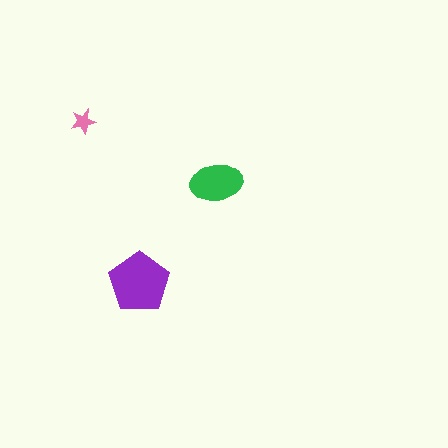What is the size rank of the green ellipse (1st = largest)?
2nd.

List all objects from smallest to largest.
The pink star, the green ellipse, the purple pentagon.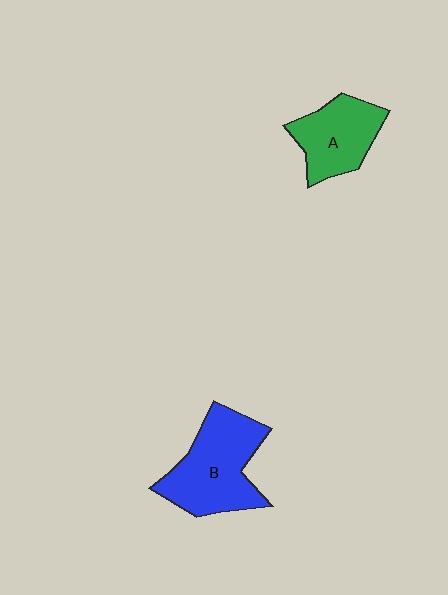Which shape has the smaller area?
Shape A (green).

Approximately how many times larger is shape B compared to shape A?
Approximately 1.4 times.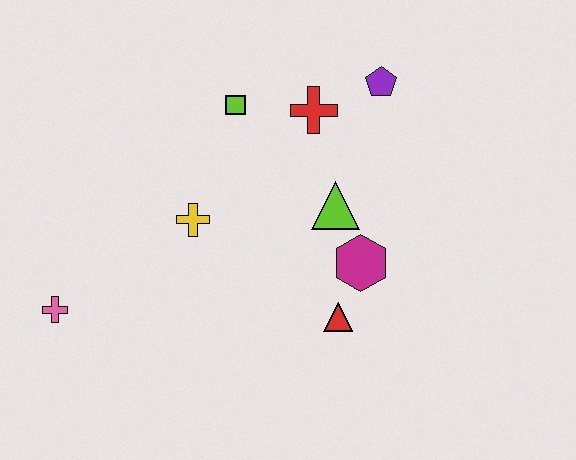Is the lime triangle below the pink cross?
No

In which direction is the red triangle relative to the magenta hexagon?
The red triangle is below the magenta hexagon.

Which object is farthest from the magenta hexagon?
The pink cross is farthest from the magenta hexagon.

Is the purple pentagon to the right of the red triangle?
Yes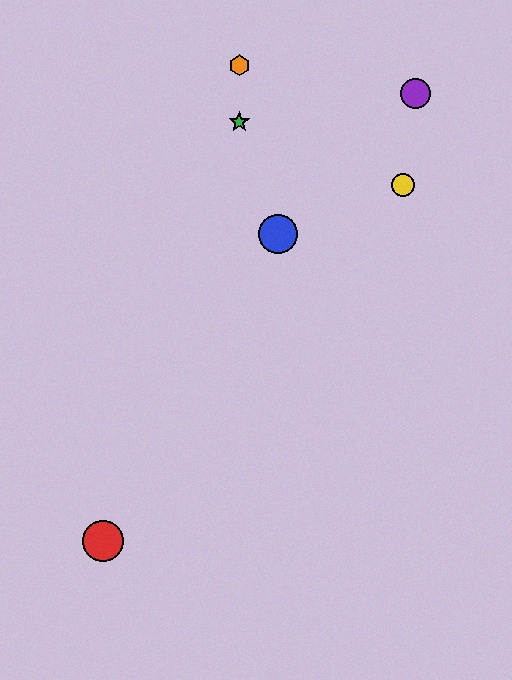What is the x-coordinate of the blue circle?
The blue circle is at x≈278.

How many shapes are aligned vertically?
2 shapes (the green star, the orange hexagon) are aligned vertically.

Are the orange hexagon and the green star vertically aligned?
Yes, both are at x≈239.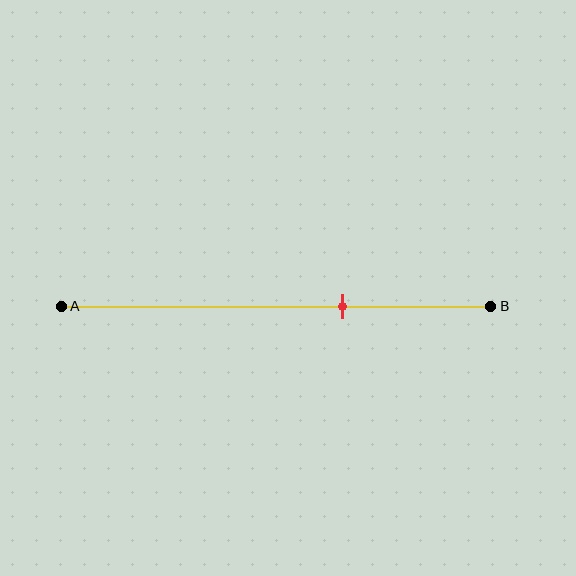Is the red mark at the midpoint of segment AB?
No, the mark is at about 65% from A, not at the 50% midpoint.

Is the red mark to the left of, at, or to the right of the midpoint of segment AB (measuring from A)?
The red mark is to the right of the midpoint of segment AB.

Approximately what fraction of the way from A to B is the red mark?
The red mark is approximately 65% of the way from A to B.